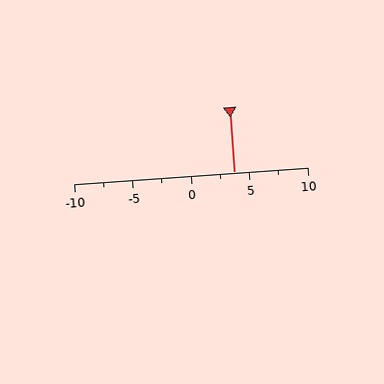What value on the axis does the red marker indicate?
The marker indicates approximately 3.8.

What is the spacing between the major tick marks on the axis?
The major ticks are spaced 5 apart.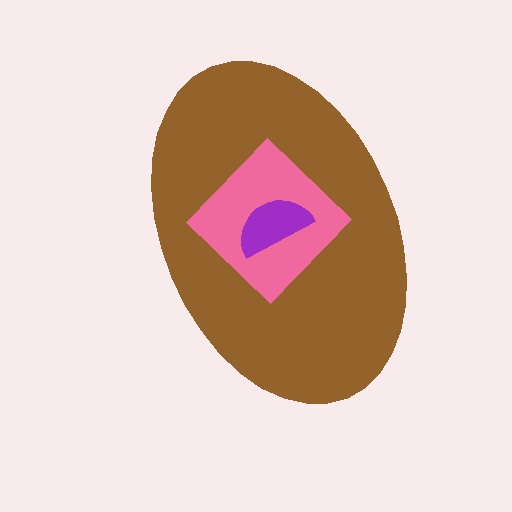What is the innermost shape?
The purple semicircle.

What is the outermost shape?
The brown ellipse.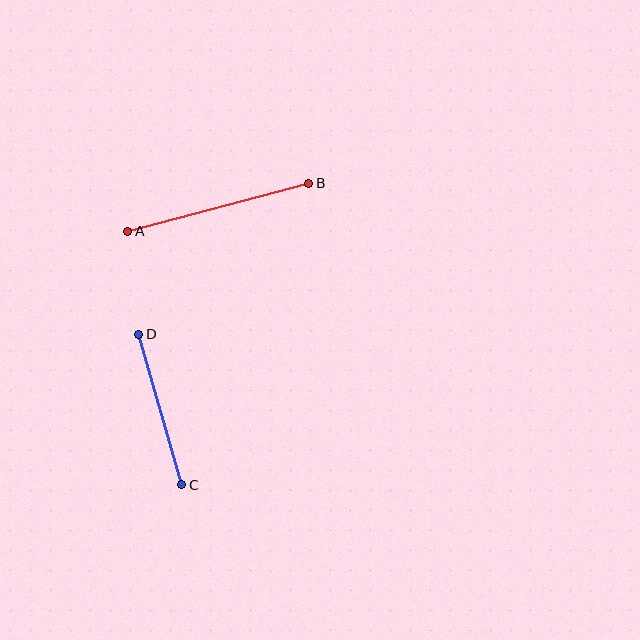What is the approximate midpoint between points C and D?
The midpoint is at approximately (160, 410) pixels.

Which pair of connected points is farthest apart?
Points A and B are farthest apart.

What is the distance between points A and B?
The distance is approximately 187 pixels.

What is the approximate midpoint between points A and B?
The midpoint is at approximately (218, 207) pixels.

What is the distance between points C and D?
The distance is approximately 156 pixels.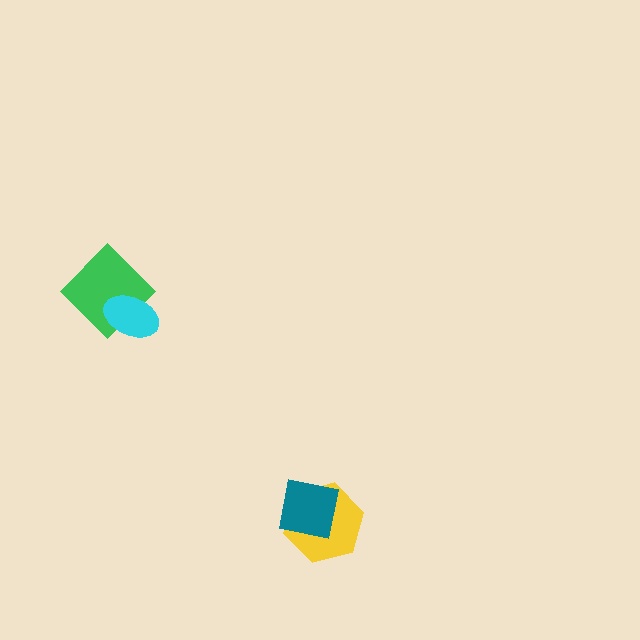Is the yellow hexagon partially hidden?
Yes, it is partially covered by another shape.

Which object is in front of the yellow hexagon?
The teal square is in front of the yellow hexagon.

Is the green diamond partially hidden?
Yes, it is partially covered by another shape.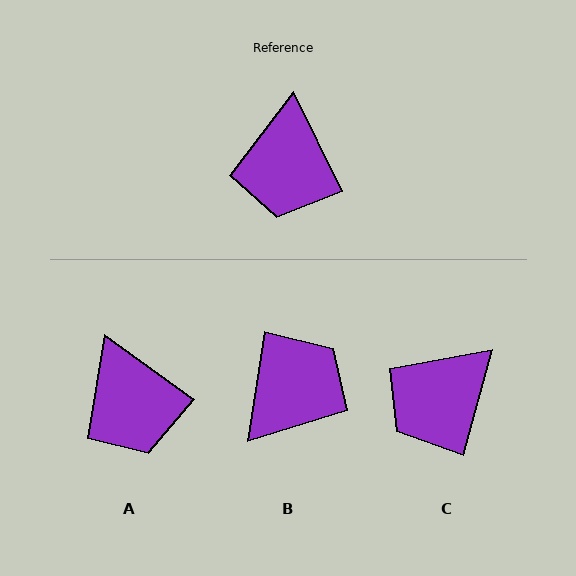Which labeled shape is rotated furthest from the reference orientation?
B, about 145 degrees away.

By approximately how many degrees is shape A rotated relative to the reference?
Approximately 28 degrees counter-clockwise.